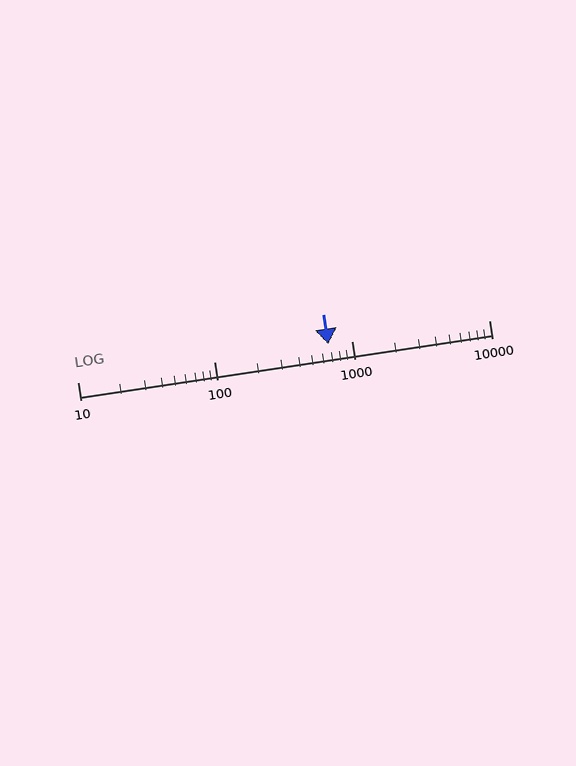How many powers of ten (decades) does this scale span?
The scale spans 3 decades, from 10 to 10000.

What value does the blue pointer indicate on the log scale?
The pointer indicates approximately 670.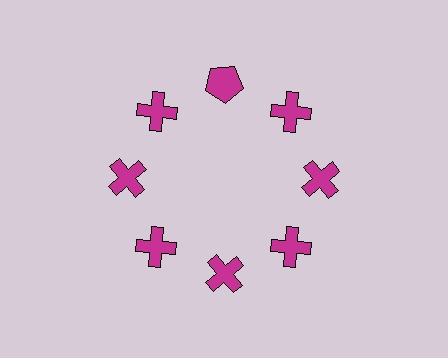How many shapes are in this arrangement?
There are 8 shapes arranged in a ring pattern.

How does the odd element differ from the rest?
It has a different shape: pentagon instead of cross.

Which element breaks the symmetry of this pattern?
The magenta pentagon at roughly the 12 o'clock position breaks the symmetry. All other shapes are magenta crosses.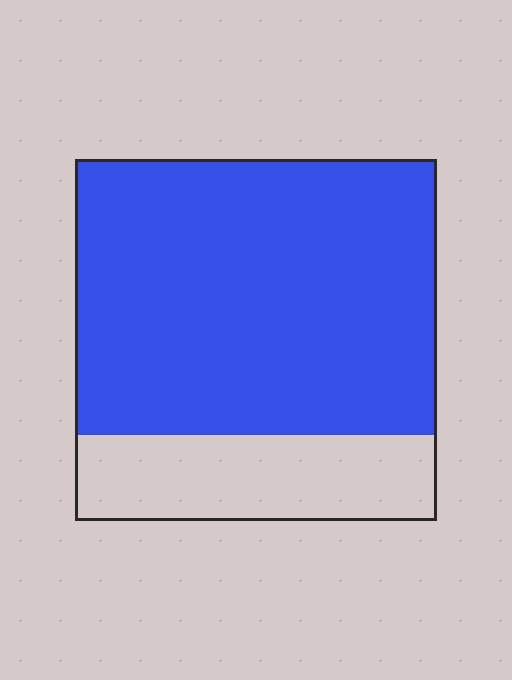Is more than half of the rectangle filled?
Yes.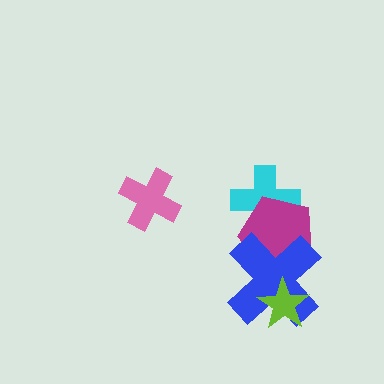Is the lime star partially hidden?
No, no other shape covers it.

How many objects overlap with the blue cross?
2 objects overlap with the blue cross.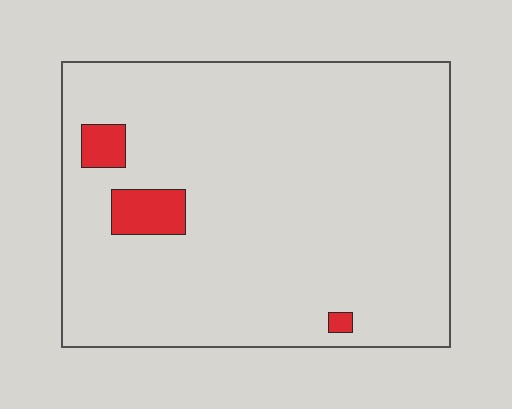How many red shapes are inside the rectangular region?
3.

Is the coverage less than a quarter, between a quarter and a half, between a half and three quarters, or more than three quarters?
Less than a quarter.